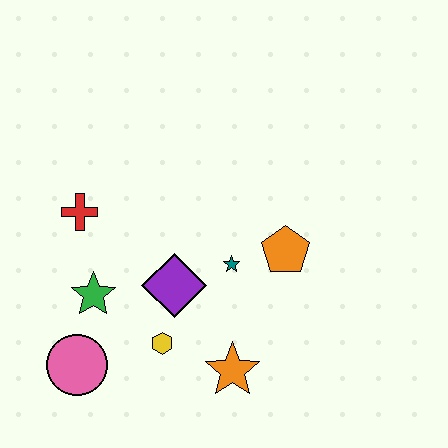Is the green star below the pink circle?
No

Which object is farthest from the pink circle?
The orange pentagon is farthest from the pink circle.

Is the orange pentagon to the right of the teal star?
Yes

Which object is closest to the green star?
The pink circle is closest to the green star.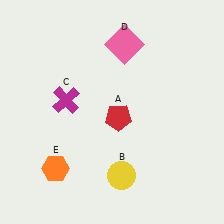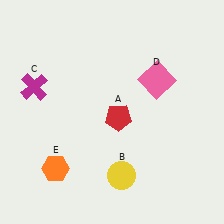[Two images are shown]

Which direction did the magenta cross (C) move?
The magenta cross (C) moved left.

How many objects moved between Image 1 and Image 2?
2 objects moved between the two images.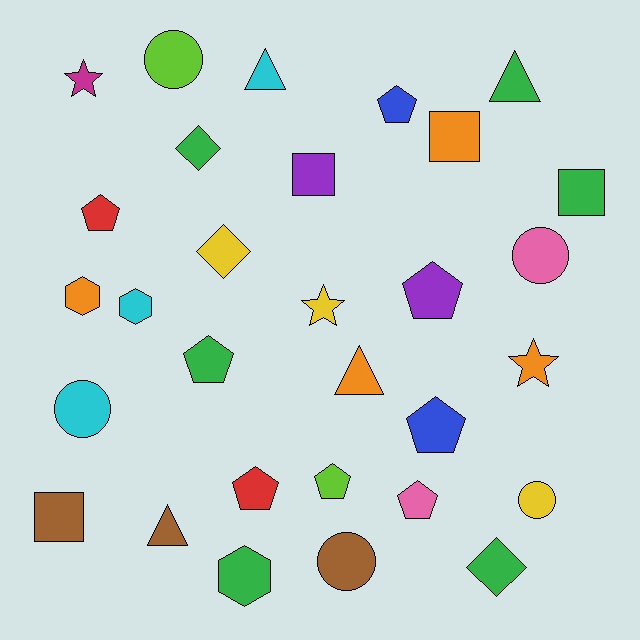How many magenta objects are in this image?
There is 1 magenta object.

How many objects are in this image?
There are 30 objects.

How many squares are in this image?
There are 4 squares.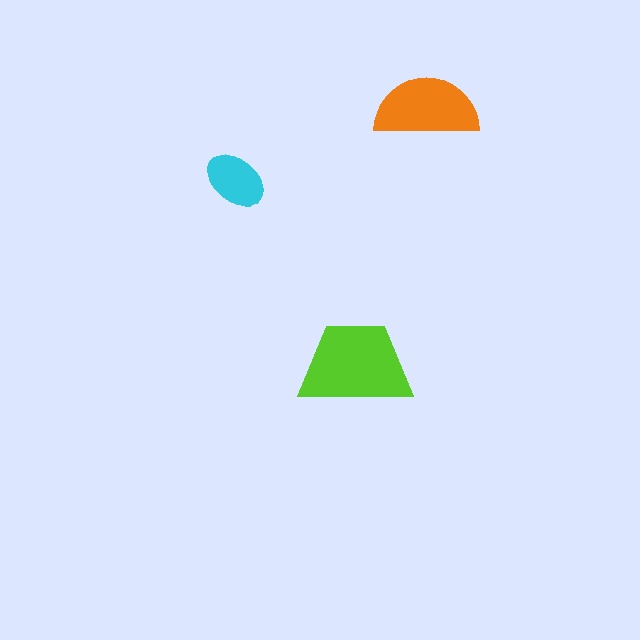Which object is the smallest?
The cyan ellipse.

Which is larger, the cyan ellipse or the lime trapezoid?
The lime trapezoid.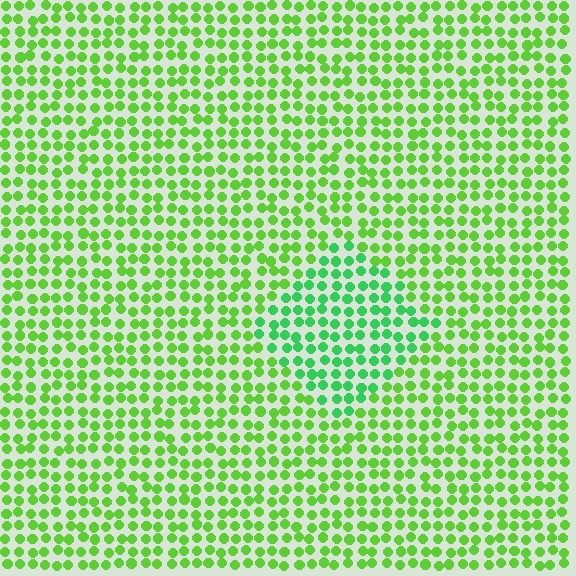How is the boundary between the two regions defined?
The boundary is defined purely by a slight shift in hue (about 31 degrees). Spacing, size, and orientation are identical on both sides.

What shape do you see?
I see a diamond.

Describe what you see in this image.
The image is filled with small lime elements in a uniform arrangement. A diamond-shaped region is visible where the elements are tinted to a slightly different hue, forming a subtle color boundary.